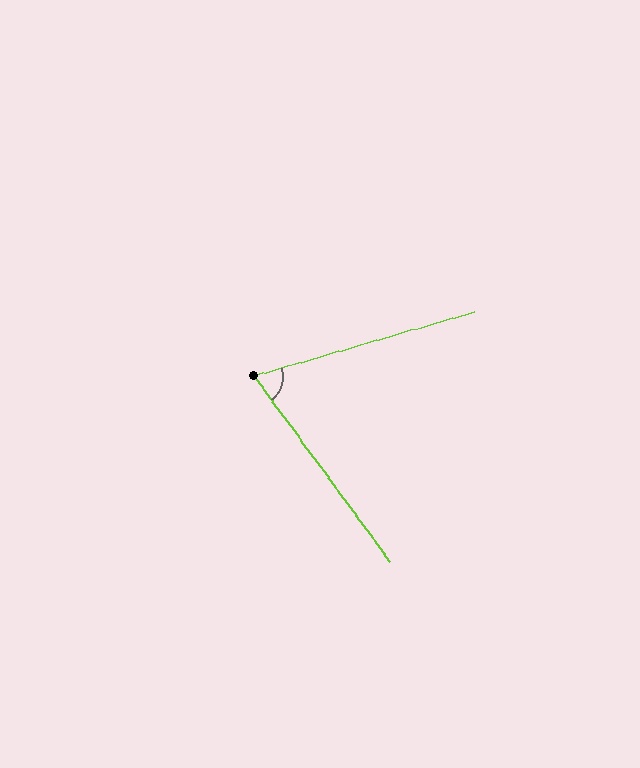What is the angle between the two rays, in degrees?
Approximately 70 degrees.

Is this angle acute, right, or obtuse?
It is acute.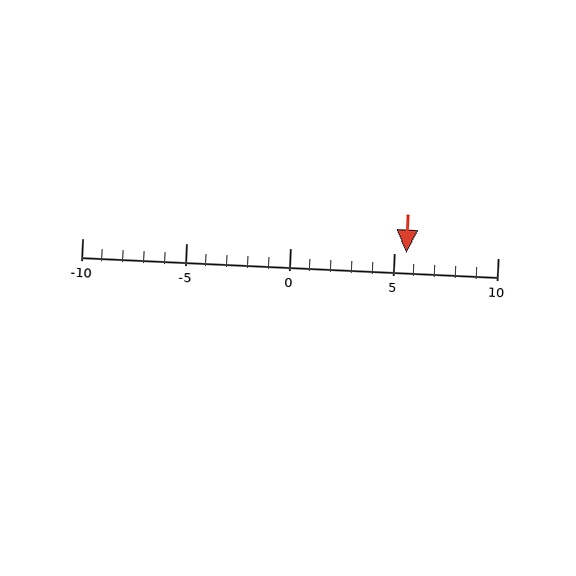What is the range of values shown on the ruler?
The ruler shows values from -10 to 10.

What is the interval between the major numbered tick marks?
The major tick marks are spaced 5 units apart.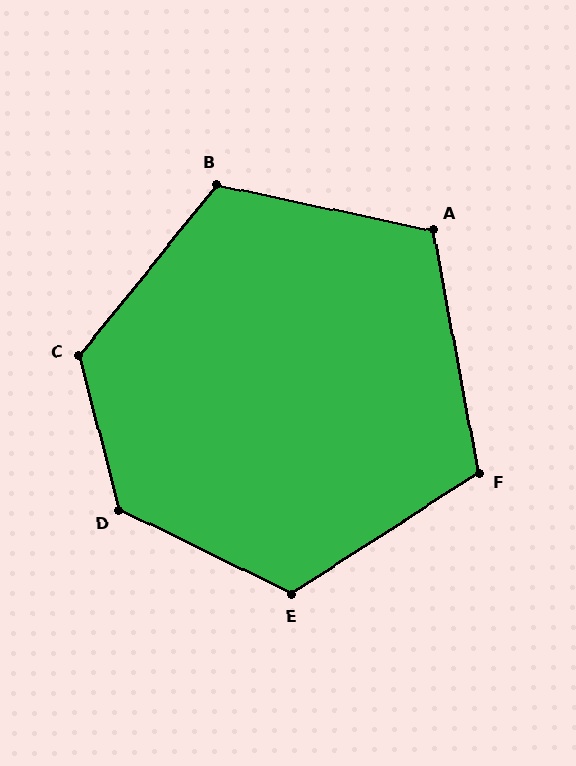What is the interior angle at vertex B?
Approximately 117 degrees (obtuse).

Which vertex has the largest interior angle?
D, at approximately 131 degrees.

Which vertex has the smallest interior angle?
F, at approximately 112 degrees.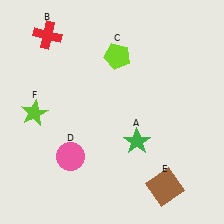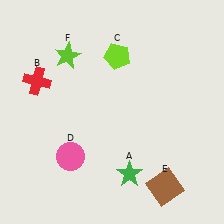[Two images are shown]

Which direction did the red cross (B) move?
The red cross (B) moved down.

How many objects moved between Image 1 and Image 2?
3 objects moved between the two images.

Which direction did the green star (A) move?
The green star (A) moved down.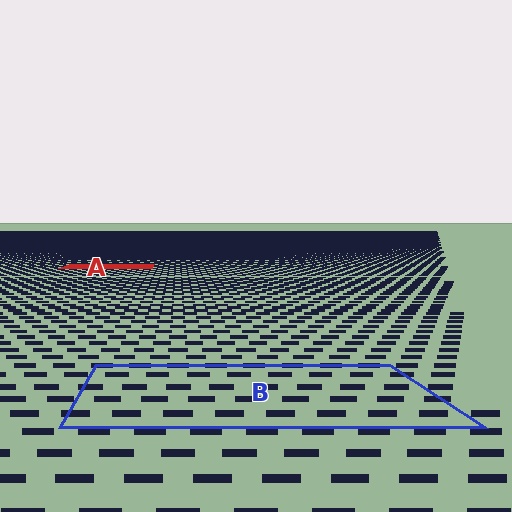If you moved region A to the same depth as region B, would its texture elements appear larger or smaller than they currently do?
They would appear larger. At a closer depth, the same texture elements are projected at a bigger on-screen size.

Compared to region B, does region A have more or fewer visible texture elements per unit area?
Region A has more texture elements per unit area — they are packed more densely because it is farther away.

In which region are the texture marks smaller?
The texture marks are smaller in region A, because it is farther away.